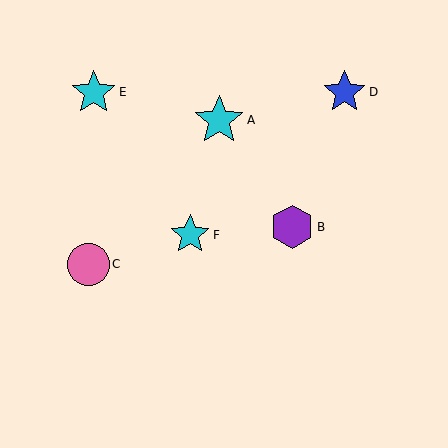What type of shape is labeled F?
Shape F is a cyan star.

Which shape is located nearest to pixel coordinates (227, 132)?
The cyan star (labeled A) at (219, 120) is nearest to that location.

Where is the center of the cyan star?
The center of the cyan star is at (94, 92).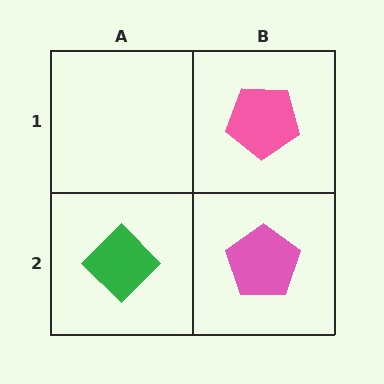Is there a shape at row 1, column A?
No, that cell is empty.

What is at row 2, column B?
A pink pentagon.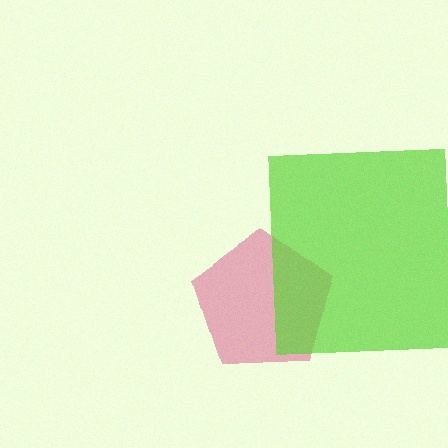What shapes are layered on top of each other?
The layered shapes are: a pink pentagon, a lime square.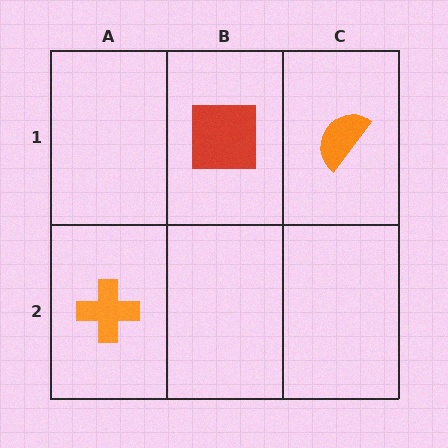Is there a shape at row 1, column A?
No, that cell is empty.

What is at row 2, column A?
An orange cross.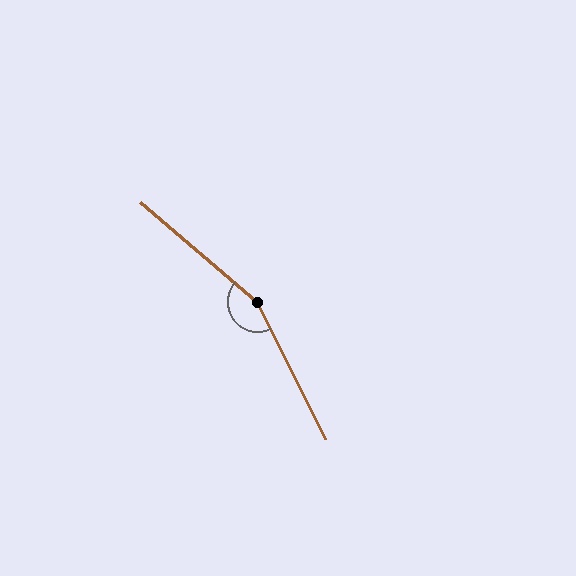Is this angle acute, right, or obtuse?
It is obtuse.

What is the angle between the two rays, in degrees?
Approximately 157 degrees.